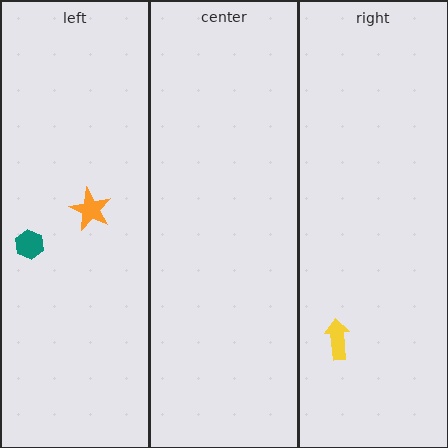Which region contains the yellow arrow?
The right region.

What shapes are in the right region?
The yellow arrow.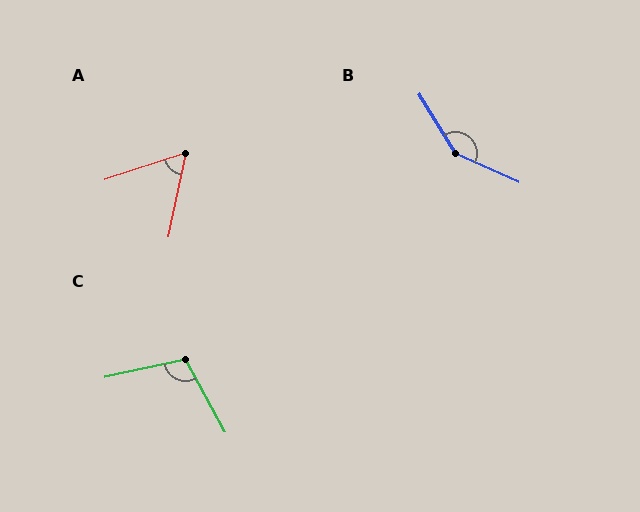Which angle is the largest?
B, at approximately 146 degrees.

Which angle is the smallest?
A, at approximately 60 degrees.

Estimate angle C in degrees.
Approximately 106 degrees.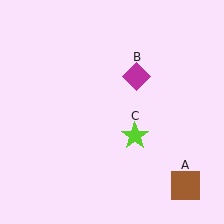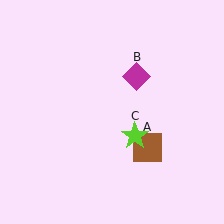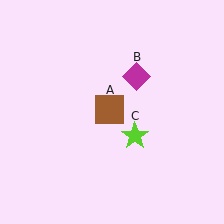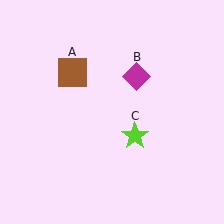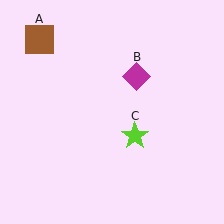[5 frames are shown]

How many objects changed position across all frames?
1 object changed position: brown square (object A).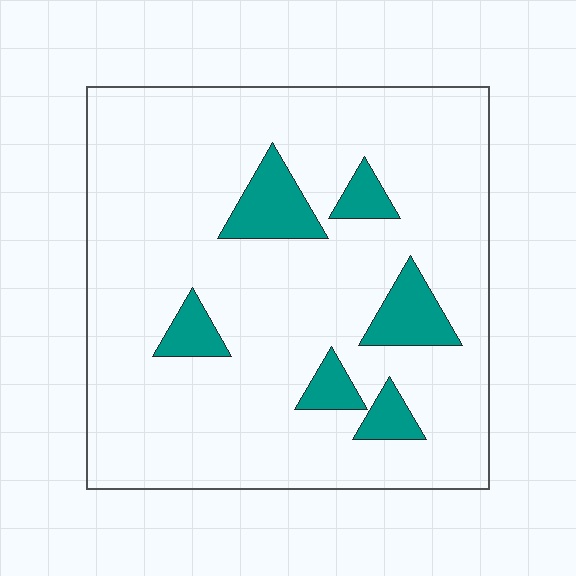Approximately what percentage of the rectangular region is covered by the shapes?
Approximately 10%.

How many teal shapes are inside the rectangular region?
6.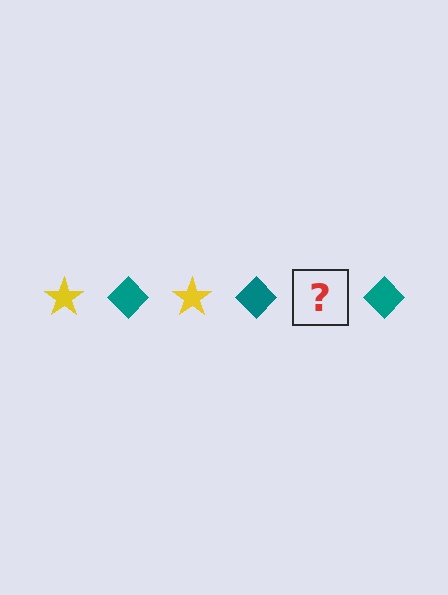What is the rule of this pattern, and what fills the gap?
The rule is that the pattern alternates between yellow star and teal diamond. The gap should be filled with a yellow star.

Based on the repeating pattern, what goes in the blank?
The blank should be a yellow star.